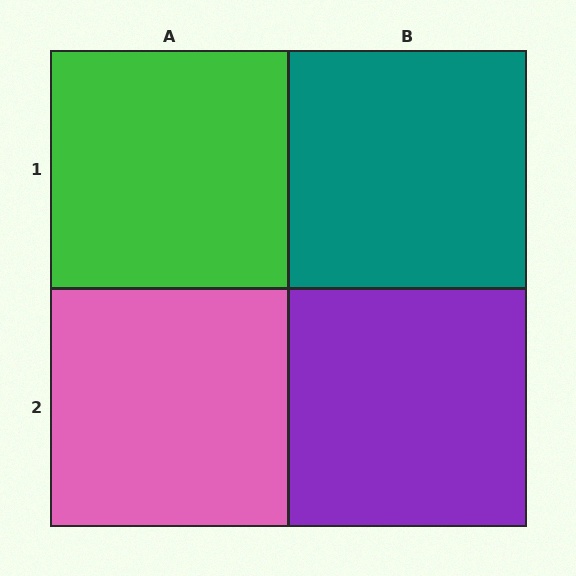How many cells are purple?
1 cell is purple.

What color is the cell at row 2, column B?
Purple.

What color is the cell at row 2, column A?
Pink.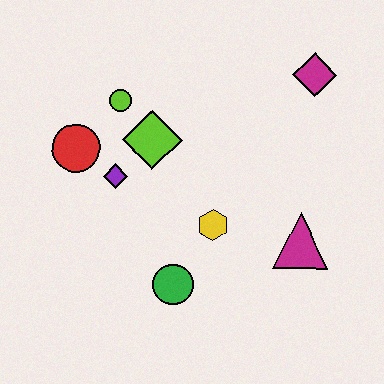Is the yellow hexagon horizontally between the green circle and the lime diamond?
No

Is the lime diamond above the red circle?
Yes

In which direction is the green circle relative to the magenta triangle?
The green circle is to the left of the magenta triangle.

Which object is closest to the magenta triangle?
The yellow hexagon is closest to the magenta triangle.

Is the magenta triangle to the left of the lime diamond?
No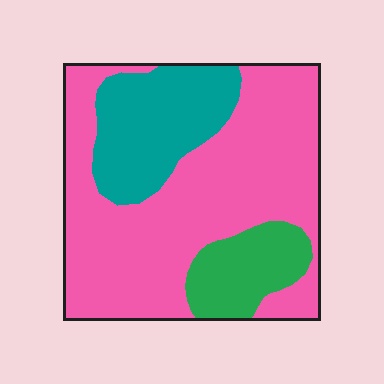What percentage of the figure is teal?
Teal takes up about one fifth (1/5) of the figure.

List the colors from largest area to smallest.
From largest to smallest: pink, teal, green.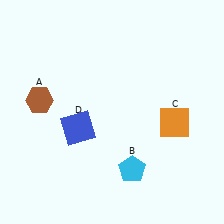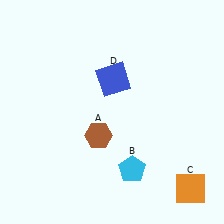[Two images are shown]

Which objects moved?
The objects that moved are: the brown hexagon (A), the orange square (C), the blue square (D).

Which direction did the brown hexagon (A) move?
The brown hexagon (A) moved right.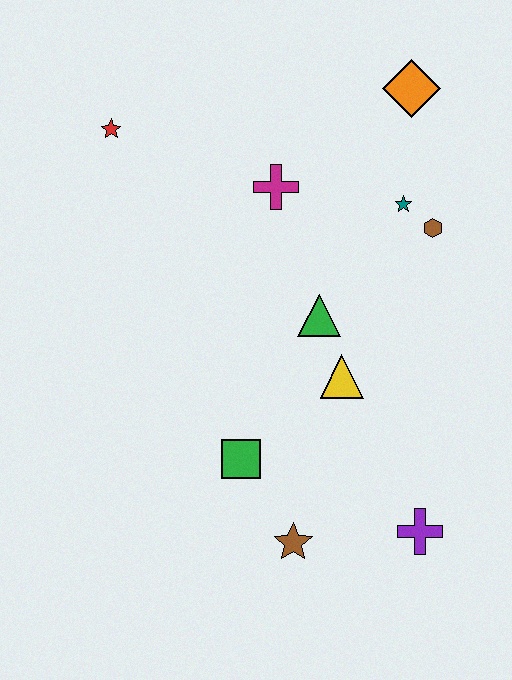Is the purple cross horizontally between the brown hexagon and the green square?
Yes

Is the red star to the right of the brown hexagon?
No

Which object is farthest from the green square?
The orange diamond is farthest from the green square.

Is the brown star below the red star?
Yes